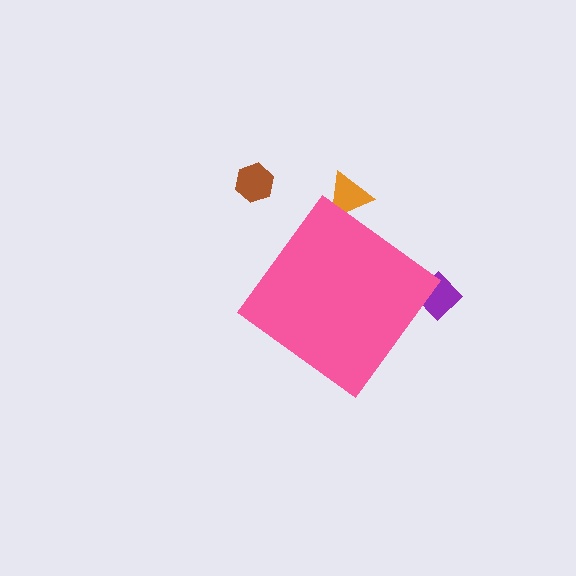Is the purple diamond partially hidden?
Yes, the purple diamond is partially hidden behind the pink diamond.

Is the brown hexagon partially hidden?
No, the brown hexagon is fully visible.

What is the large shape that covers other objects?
A pink diamond.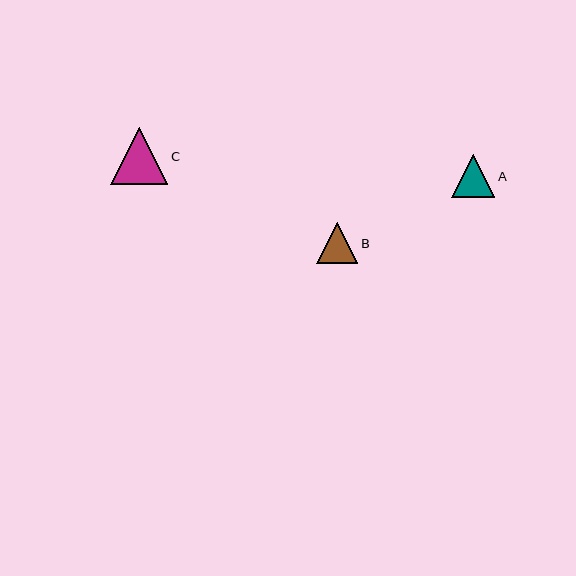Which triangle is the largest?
Triangle C is the largest with a size of approximately 57 pixels.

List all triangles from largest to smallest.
From largest to smallest: C, A, B.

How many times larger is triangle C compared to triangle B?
Triangle C is approximately 1.4 times the size of triangle B.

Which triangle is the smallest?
Triangle B is the smallest with a size of approximately 41 pixels.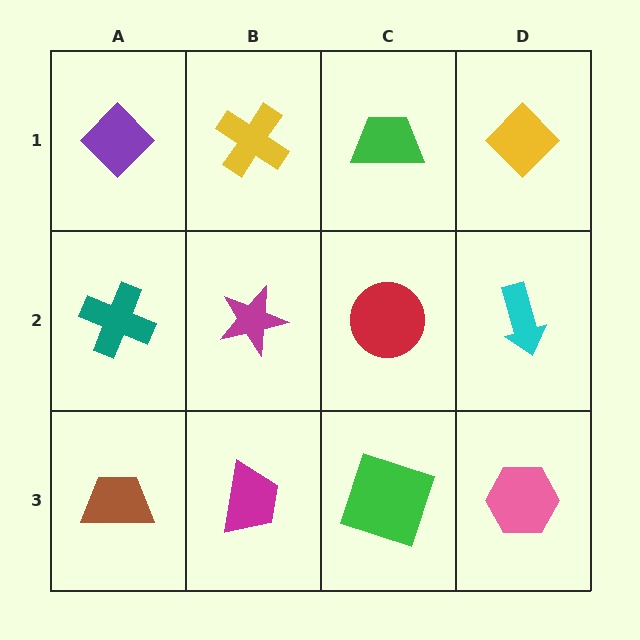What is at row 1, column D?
A yellow diamond.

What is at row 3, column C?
A green square.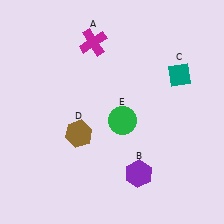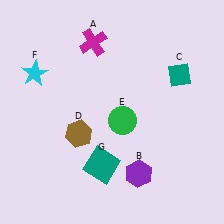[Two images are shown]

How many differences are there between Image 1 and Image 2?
There are 2 differences between the two images.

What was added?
A cyan star (F), a teal square (G) were added in Image 2.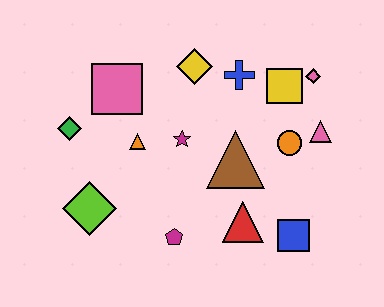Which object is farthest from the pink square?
The blue square is farthest from the pink square.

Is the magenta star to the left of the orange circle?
Yes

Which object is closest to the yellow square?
The pink diamond is closest to the yellow square.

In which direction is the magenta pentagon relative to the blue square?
The magenta pentagon is to the left of the blue square.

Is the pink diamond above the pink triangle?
Yes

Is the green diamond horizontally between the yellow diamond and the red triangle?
No